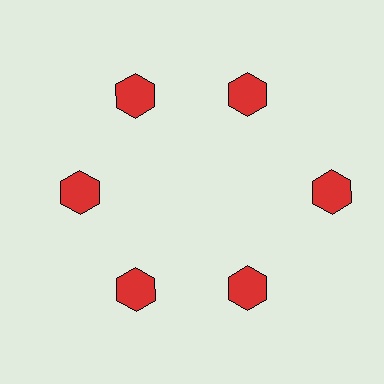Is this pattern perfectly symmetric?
No. The 6 red hexagons are arranged in a ring, but one element near the 3 o'clock position is pushed outward from the center, breaking the 6-fold rotational symmetry.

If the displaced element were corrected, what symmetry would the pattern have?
It would have 6-fold rotational symmetry — the pattern would map onto itself every 60 degrees.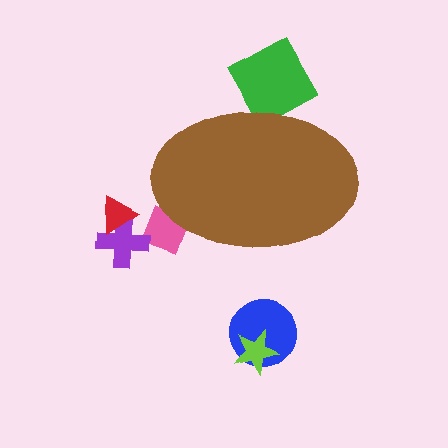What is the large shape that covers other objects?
A brown ellipse.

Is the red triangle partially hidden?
No, the red triangle is fully visible.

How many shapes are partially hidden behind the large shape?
2 shapes are partially hidden.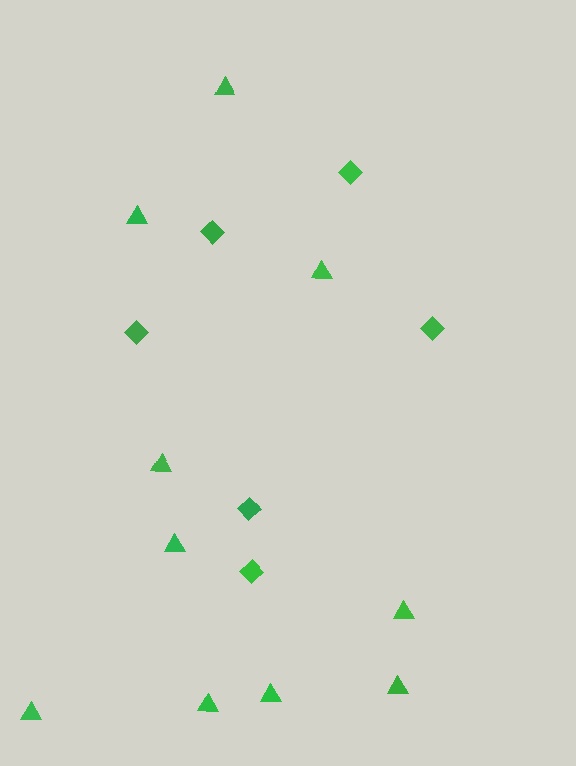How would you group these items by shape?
There are 2 groups: one group of triangles (10) and one group of diamonds (6).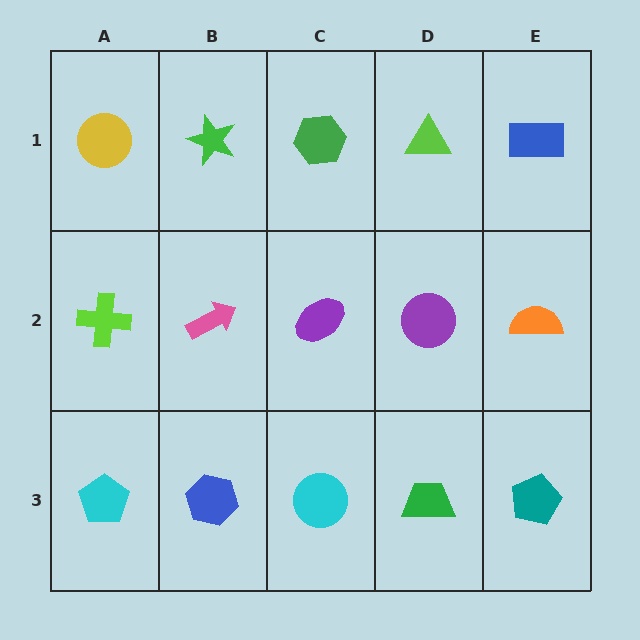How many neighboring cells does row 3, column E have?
2.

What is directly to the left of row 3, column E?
A green trapezoid.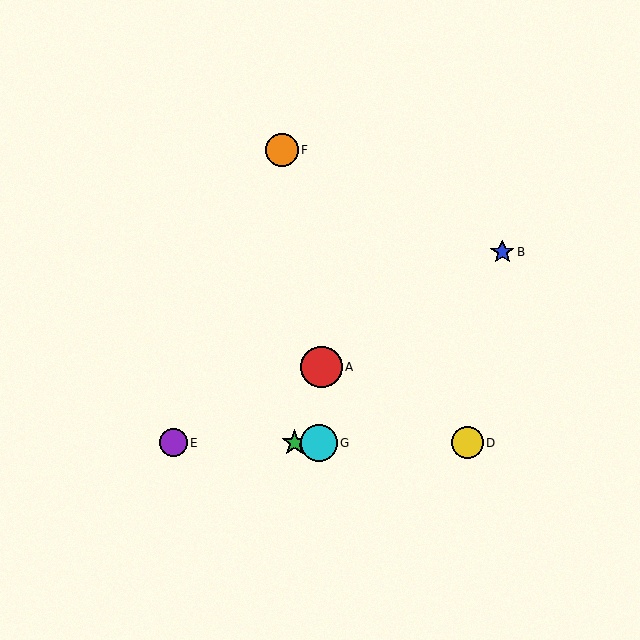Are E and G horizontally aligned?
Yes, both are at y≈443.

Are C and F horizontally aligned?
No, C is at y≈443 and F is at y≈150.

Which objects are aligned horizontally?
Objects C, D, E, G are aligned horizontally.